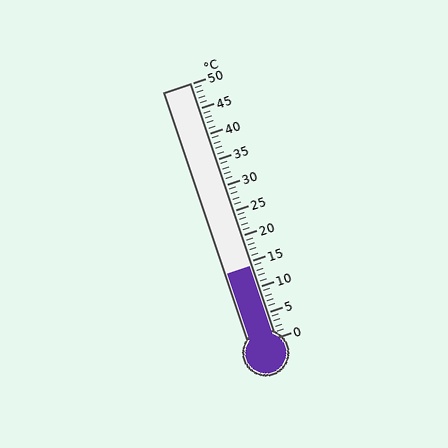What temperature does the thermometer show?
The thermometer shows approximately 14°C.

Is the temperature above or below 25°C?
The temperature is below 25°C.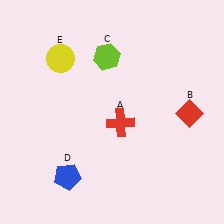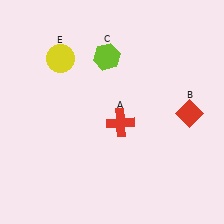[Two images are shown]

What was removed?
The blue pentagon (D) was removed in Image 2.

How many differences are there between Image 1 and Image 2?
There is 1 difference between the two images.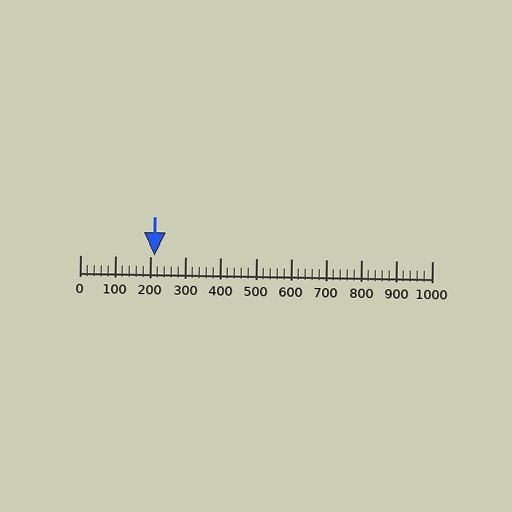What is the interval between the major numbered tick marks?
The major tick marks are spaced 100 units apart.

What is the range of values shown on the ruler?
The ruler shows values from 0 to 1000.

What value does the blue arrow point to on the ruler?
The blue arrow points to approximately 212.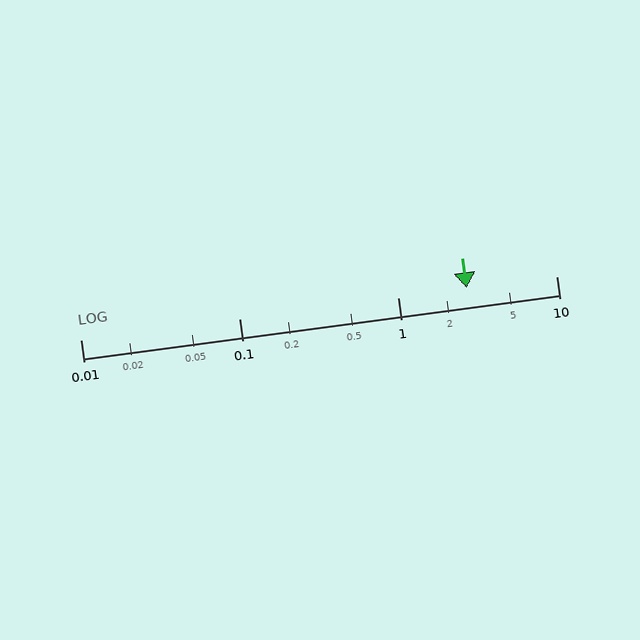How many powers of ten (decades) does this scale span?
The scale spans 3 decades, from 0.01 to 10.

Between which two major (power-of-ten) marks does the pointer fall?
The pointer is between 1 and 10.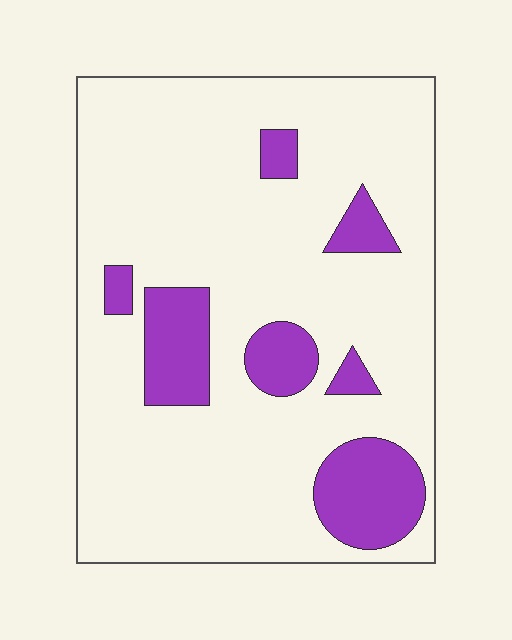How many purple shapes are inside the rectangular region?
7.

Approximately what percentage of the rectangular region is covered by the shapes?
Approximately 15%.